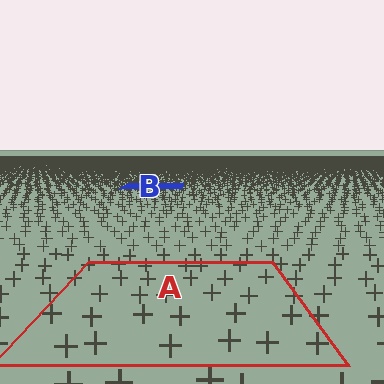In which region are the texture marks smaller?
The texture marks are smaller in region B, because it is farther away.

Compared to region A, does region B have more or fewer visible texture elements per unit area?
Region B has more texture elements per unit area — they are packed more densely because it is farther away.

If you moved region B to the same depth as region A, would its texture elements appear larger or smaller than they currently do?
They would appear larger. At a closer depth, the same texture elements are projected at a bigger on-screen size.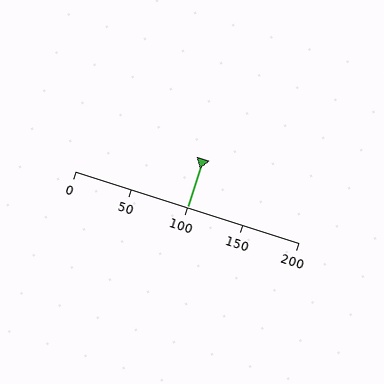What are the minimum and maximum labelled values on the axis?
The axis runs from 0 to 200.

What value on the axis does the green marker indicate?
The marker indicates approximately 100.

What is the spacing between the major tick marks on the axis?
The major ticks are spaced 50 apart.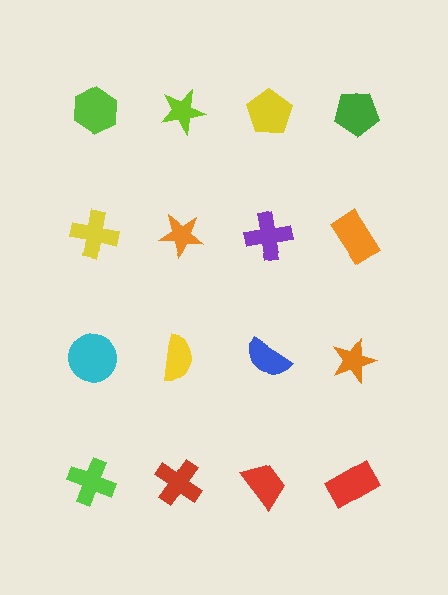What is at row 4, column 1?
A lime cross.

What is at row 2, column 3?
A purple cross.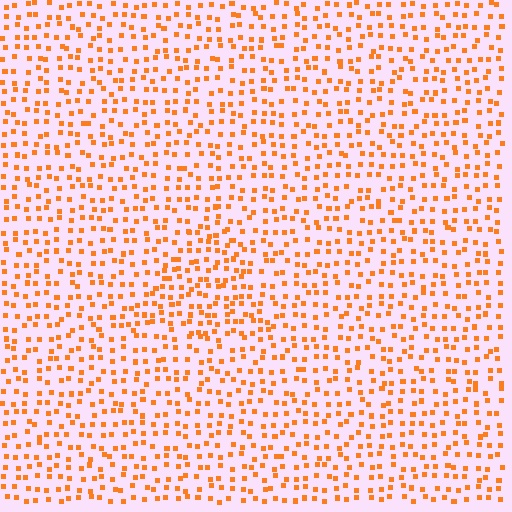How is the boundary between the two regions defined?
The boundary is defined by a change in element density (approximately 1.5x ratio). All elements are the same color, size, and shape.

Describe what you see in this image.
The image contains small orange elements arranged at two different densities. A triangle-shaped region is visible where the elements are more densely packed than the surrounding area.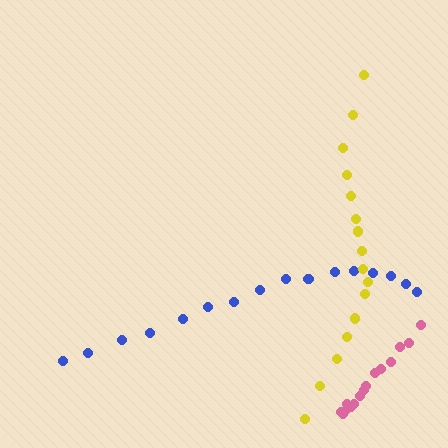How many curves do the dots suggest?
There are 3 distinct paths.